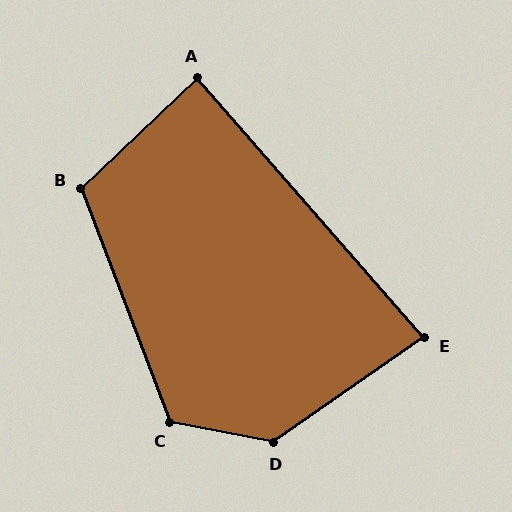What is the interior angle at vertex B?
Approximately 113 degrees (obtuse).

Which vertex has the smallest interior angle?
E, at approximately 84 degrees.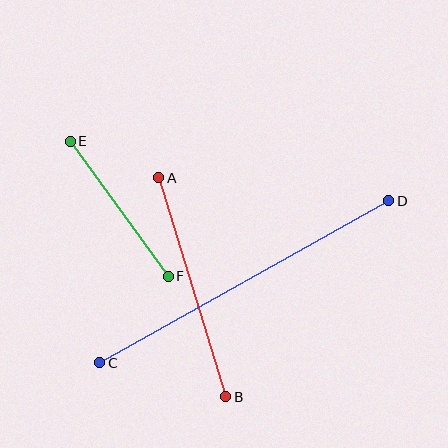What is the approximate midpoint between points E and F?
The midpoint is at approximately (119, 209) pixels.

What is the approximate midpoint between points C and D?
The midpoint is at approximately (244, 282) pixels.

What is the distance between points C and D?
The distance is approximately 331 pixels.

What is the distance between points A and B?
The distance is approximately 229 pixels.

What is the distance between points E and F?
The distance is approximately 167 pixels.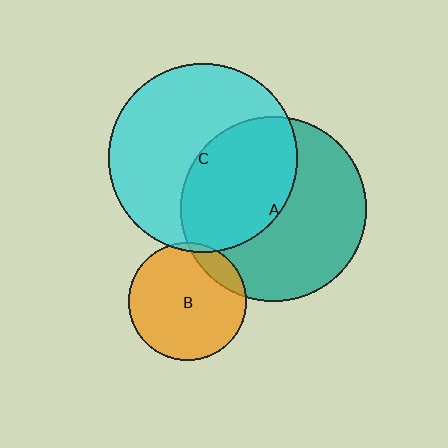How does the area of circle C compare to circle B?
Approximately 2.6 times.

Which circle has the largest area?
Circle C (cyan).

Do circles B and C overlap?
Yes.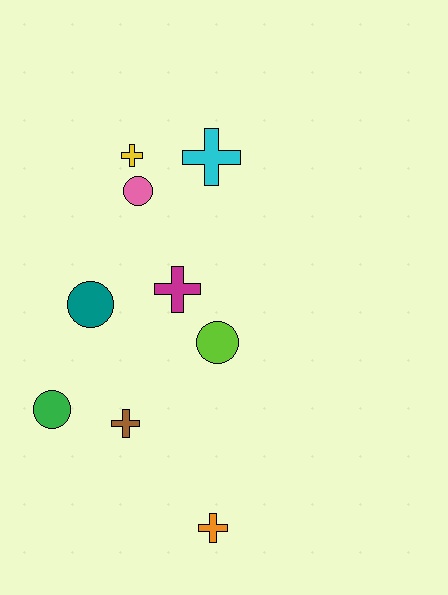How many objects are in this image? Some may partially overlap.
There are 9 objects.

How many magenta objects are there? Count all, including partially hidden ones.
There is 1 magenta object.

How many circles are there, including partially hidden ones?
There are 4 circles.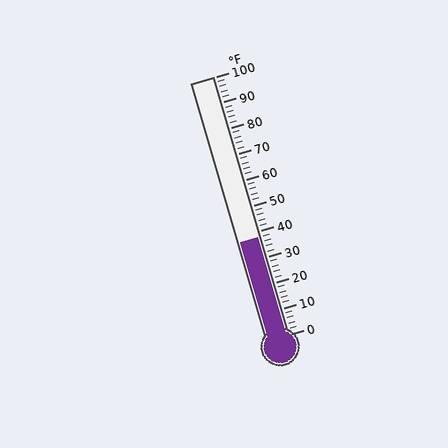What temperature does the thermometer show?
The thermometer shows approximately 38°F.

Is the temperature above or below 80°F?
The temperature is below 80°F.